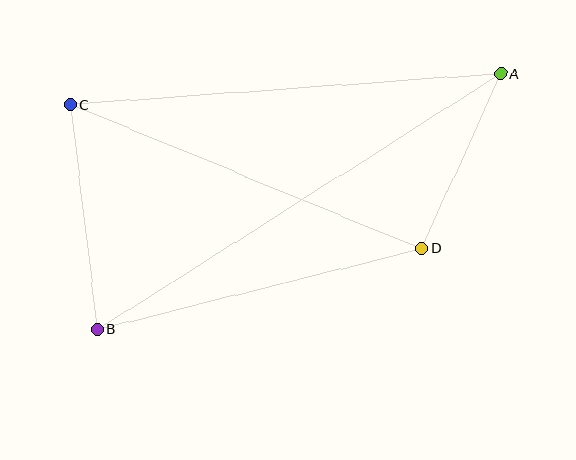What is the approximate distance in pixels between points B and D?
The distance between B and D is approximately 334 pixels.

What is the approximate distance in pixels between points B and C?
The distance between B and C is approximately 227 pixels.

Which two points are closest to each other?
Points A and D are closest to each other.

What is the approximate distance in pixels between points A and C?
The distance between A and C is approximately 431 pixels.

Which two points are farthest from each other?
Points A and B are farthest from each other.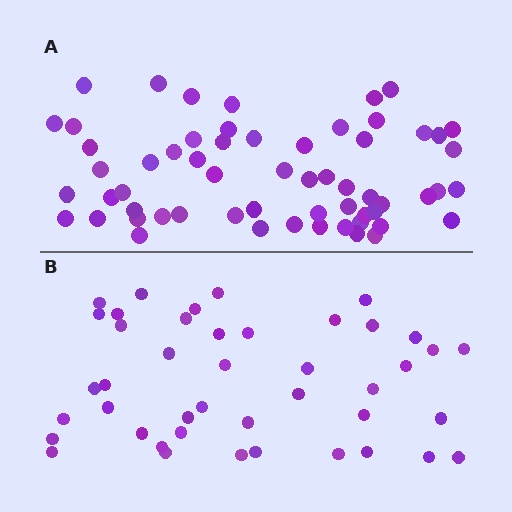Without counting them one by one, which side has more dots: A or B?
Region A (the top region) has more dots.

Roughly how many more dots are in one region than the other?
Region A has approximately 15 more dots than region B.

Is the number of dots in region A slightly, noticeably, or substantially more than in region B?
Region A has noticeably more, but not dramatically so. The ratio is roughly 1.4 to 1.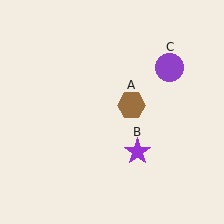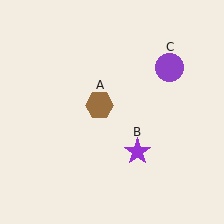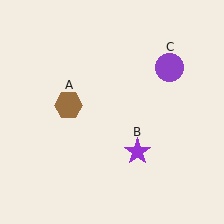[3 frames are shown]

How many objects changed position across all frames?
1 object changed position: brown hexagon (object A).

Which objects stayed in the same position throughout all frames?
Purple star (object B) and purple circle (object C) remained stationary.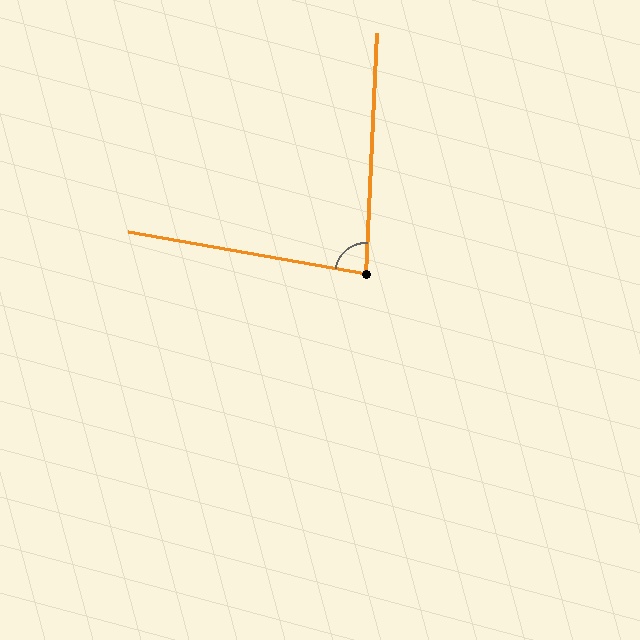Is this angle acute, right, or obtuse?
It is acute.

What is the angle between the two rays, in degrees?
Approximately 83 degrees.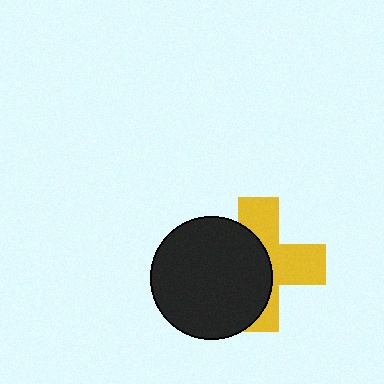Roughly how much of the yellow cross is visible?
About half of it is visible (roughly 50%).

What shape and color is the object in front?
The object in front is a black circle.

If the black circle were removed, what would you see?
You would see the complete yellow cross.